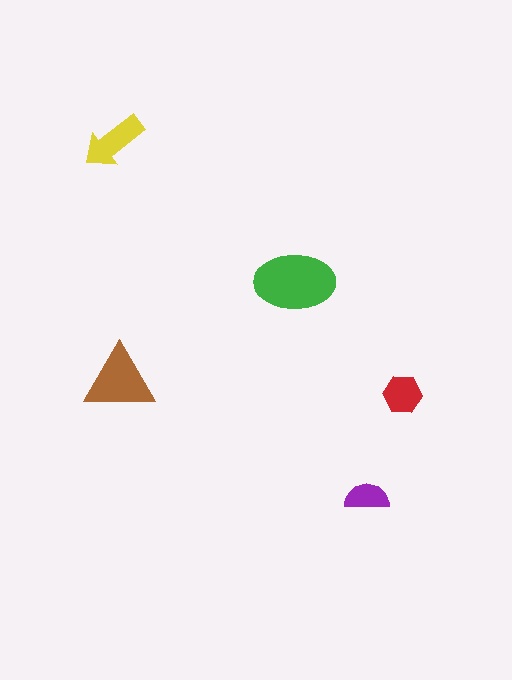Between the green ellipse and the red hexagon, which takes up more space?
The green ellipse.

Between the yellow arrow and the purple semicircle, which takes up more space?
The yellow arrow.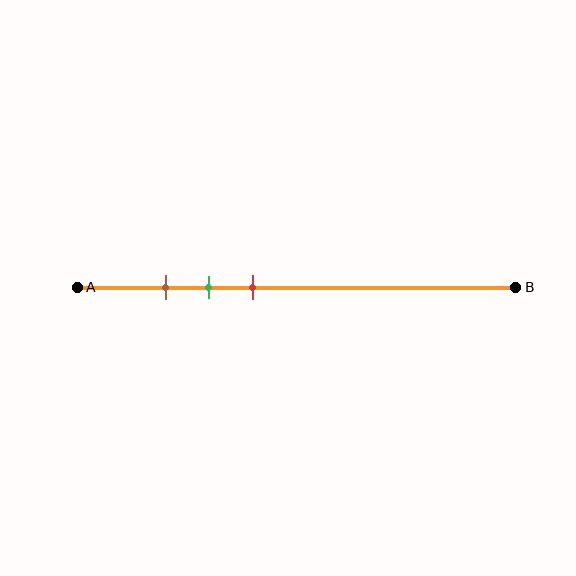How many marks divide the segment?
There are 3 marks dividing the segment.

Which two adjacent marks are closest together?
The brown and green marks are the closest adjacent pair.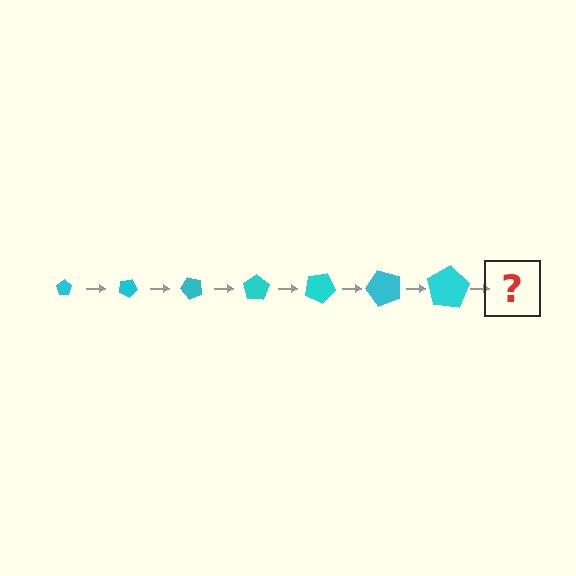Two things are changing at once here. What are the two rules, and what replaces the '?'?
The two rules are that the pentagon grows larger each step and it rotates 25 degrees each step. The '?' should be a pentagon, larger than the previous one and rotated 175 degrees from the start.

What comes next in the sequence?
The next element should be a pentagon, larger than the previous one and rotated 175 degrees from the start.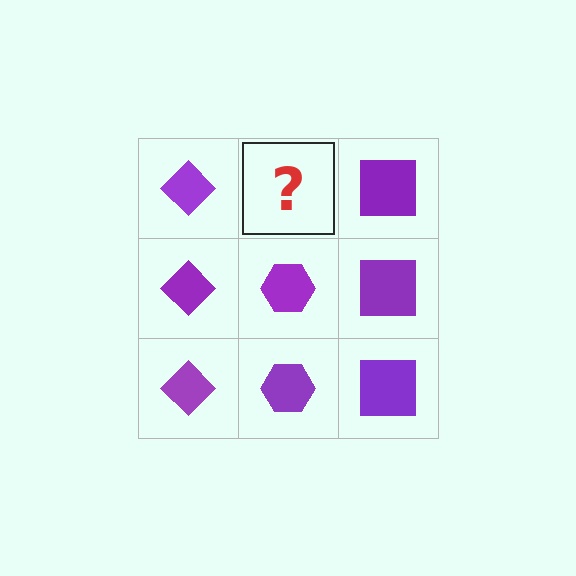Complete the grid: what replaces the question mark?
The question mark should be replaced with a purple hexagon.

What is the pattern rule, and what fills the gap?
The rule is that each column has a consistent shape. The gap should be filled with a purple hexagon.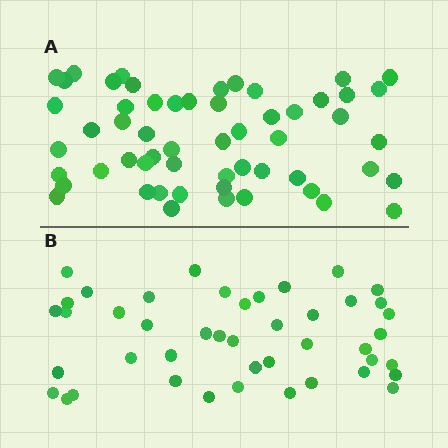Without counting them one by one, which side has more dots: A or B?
Region A (the top region) has more dots.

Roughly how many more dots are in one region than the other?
Region A has roughly 12 or so more dots than region B.